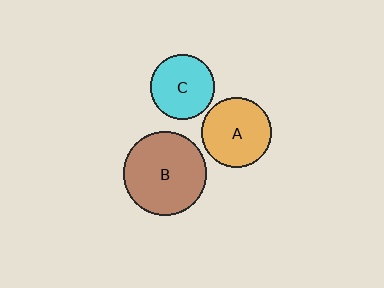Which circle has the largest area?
Circle B (brown).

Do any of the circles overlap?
No, none of the circles overlap.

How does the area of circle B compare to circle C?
Approximately 1.7 times.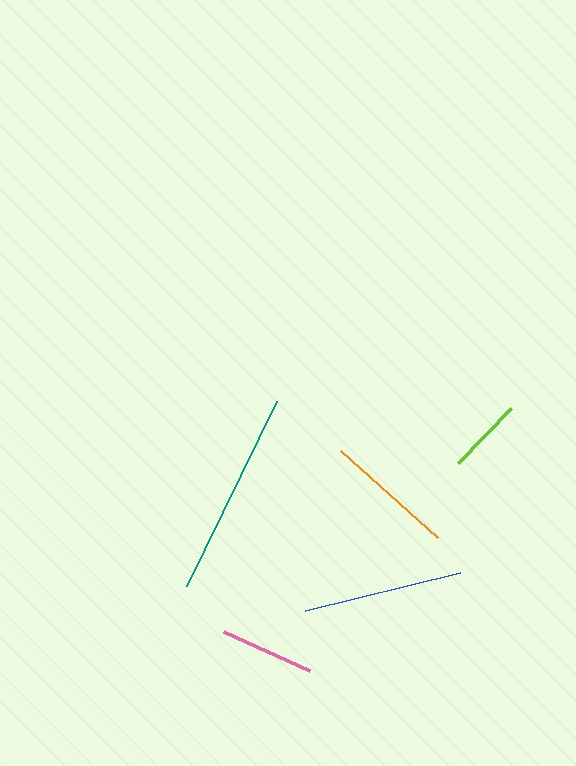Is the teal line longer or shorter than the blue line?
The teal line is longer than the blue line.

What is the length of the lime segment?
The lime segment is approximately 77 pixels long.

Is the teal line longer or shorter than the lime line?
The teal line is longer than the lime line.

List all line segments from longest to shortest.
From longest to shortest: teal, blue, orange, pink, lime.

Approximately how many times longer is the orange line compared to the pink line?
The orange line is approximately 1.4 times the length of the pink line.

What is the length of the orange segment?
The orange segment is approximately 130 pixels long.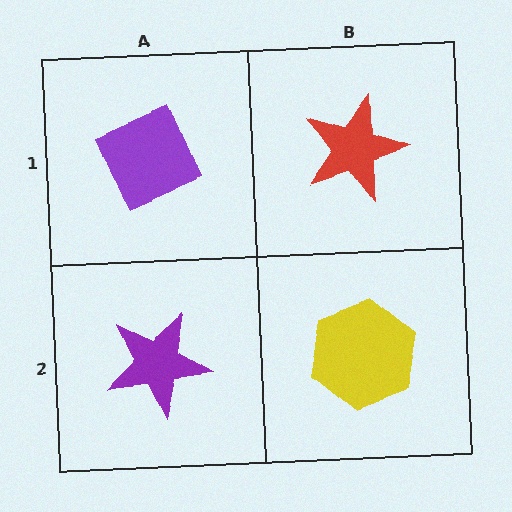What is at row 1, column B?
A red star.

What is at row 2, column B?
A yellow hexagon.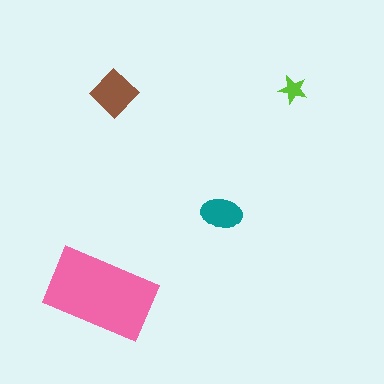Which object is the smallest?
The lime star.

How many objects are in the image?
There are 4 objects in the image.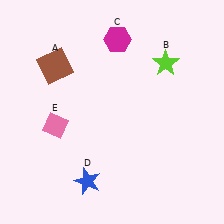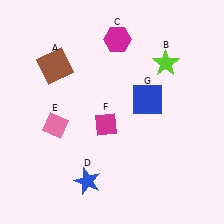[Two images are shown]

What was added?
A magenta diamond (F), a blue square (G) were added in Image 2.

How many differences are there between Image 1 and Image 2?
There are 2 differences between the two images.